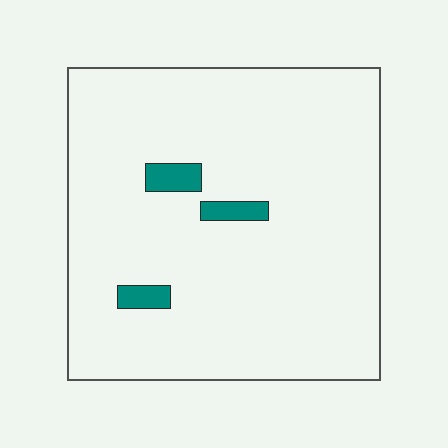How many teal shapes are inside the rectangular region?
3.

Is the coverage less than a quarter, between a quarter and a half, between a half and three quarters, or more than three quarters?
Less than a quarter.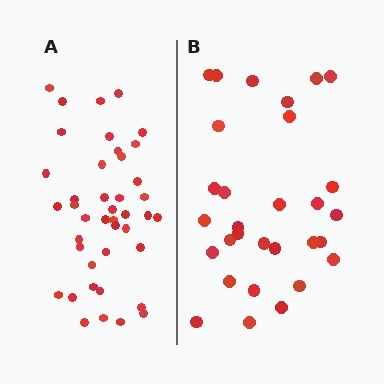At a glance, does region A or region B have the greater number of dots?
Region A (the left region) has more dots.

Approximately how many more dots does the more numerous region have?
Region A has roughly 12 or so more dots than region B.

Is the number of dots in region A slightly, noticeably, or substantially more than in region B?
Region A has noticeably more, but not dramatically so. The ratio is roughly 1.4 to 1.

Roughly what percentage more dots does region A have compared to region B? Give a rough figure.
About 40% more.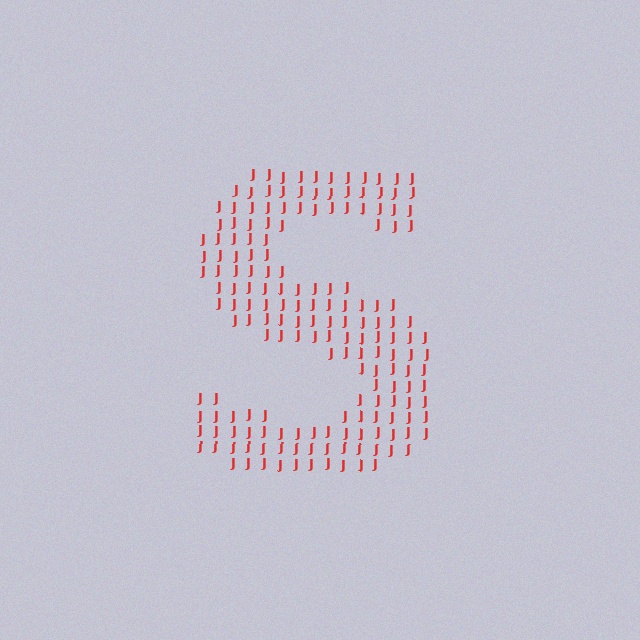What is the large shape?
The large shape is the letter S.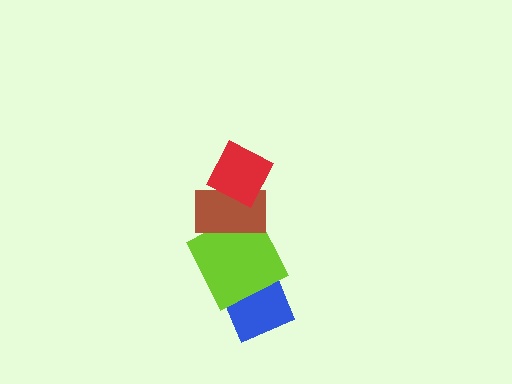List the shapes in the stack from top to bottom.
From top to bottom: the red diamond, the brown rectangle, the lime square, the blue diamond.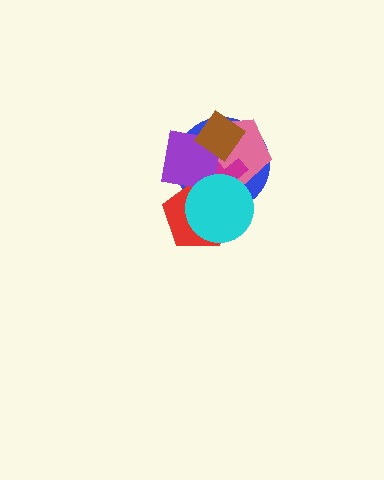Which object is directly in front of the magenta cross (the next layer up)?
The purple square is directly in front of the magenta cross.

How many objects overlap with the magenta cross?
6 objects overlap with the magenta cross.